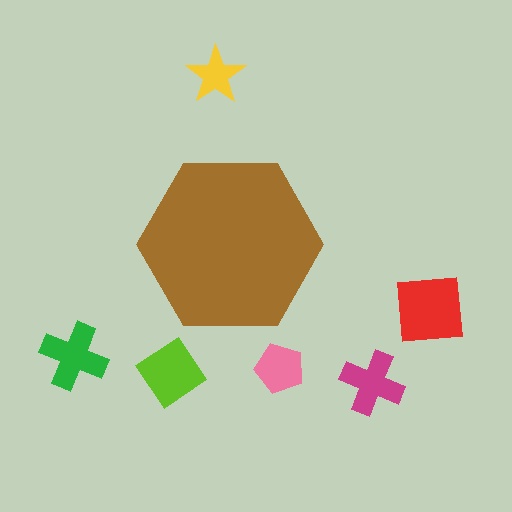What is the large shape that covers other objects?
A brown hexagon.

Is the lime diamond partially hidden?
No, the lime diamond is fully visible.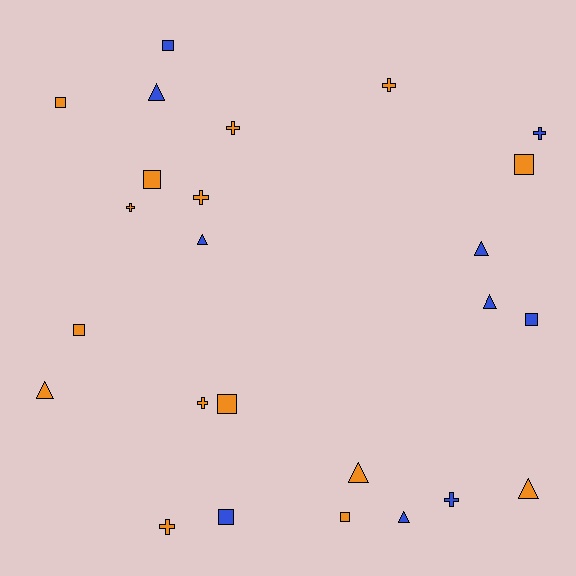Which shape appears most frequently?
Square, with 9 objects.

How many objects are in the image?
There are 25 objects.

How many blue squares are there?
There are 3 blue squares.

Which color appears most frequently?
Orange, with 15 objects.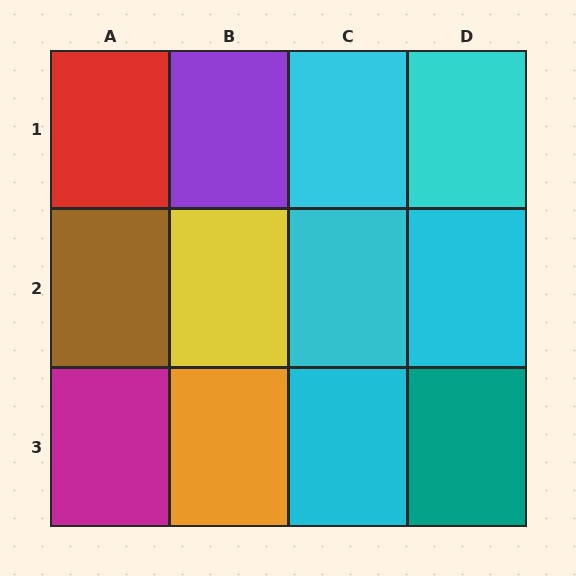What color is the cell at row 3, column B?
Orange.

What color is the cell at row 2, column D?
Cyan.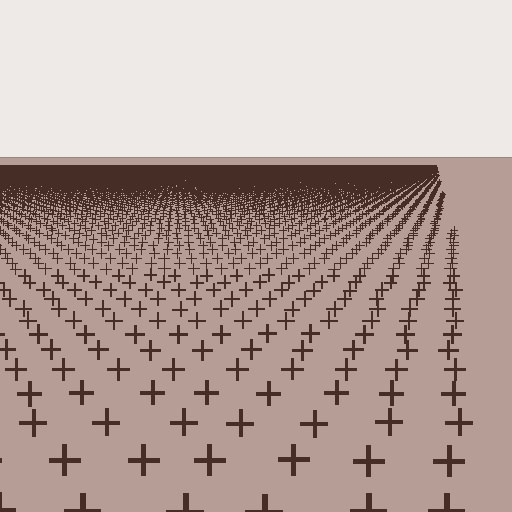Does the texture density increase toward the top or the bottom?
Density increases toward the top.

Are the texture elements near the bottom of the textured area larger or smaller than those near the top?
Larger. Near the bottom, elements are closer to the viewer and appear at a bigger on-screen size.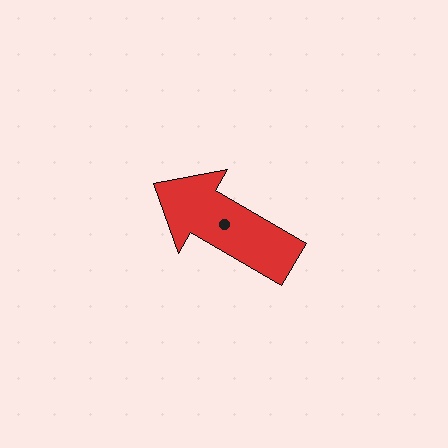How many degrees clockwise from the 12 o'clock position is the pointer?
Approximately 300 degrees.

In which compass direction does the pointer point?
Northwest.